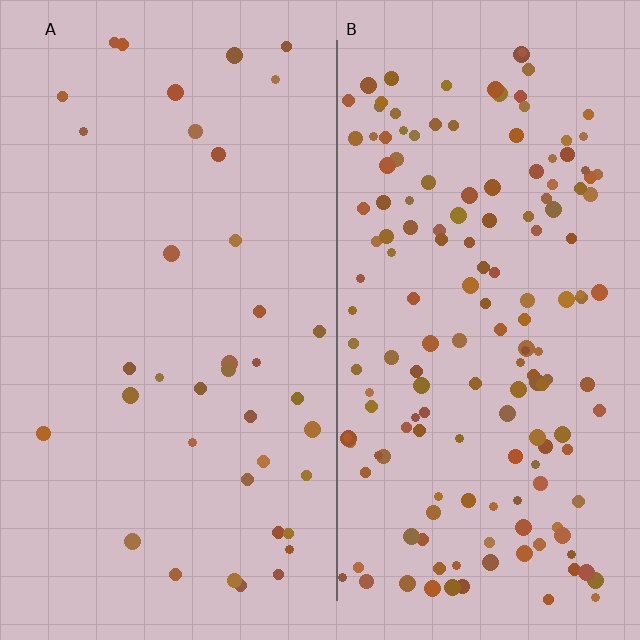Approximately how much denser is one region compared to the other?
Approximately 4.3× — region B over region A.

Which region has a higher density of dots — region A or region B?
B (the right).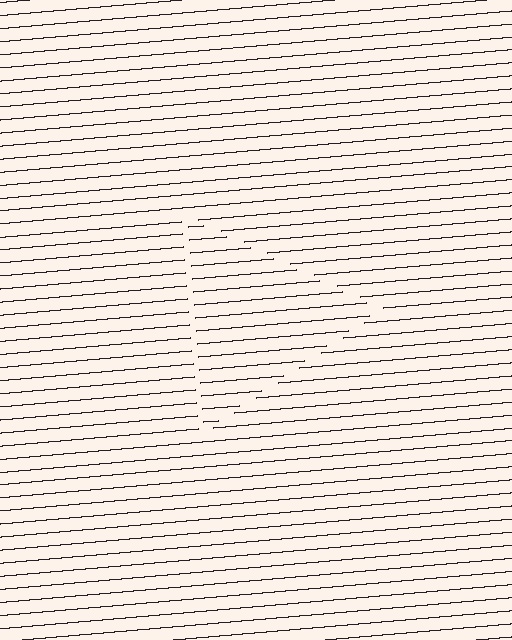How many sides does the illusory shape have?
3 sides — the line-ends trace a triangle.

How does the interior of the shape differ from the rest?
The interior of the shape contains the same grating, shifted by half a period — the contour is defined by the phase discontinuity where line-ends from the inner and outer gratings abut.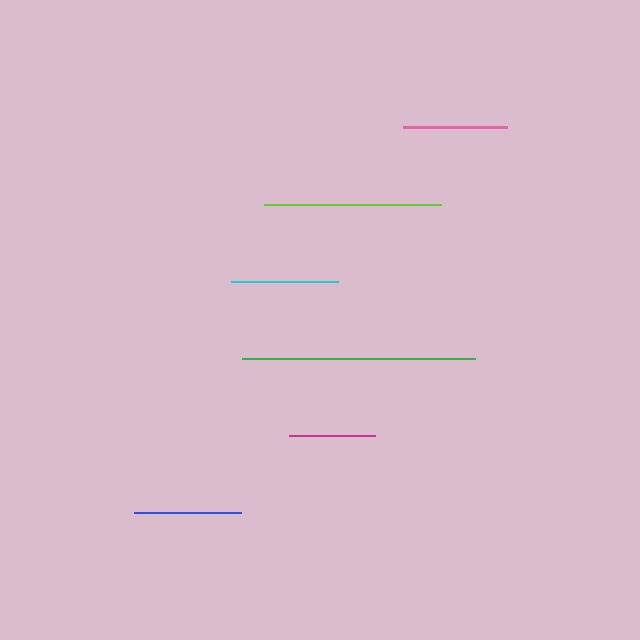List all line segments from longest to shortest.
From longest to shortest: green, lime, cyan, blue, pink, magenta.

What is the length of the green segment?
The green segment is approximately 233 pixels long.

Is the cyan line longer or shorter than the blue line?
The cyan line is longer than the blue line.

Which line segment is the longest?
The green line is the longest at approximately 233 pixels.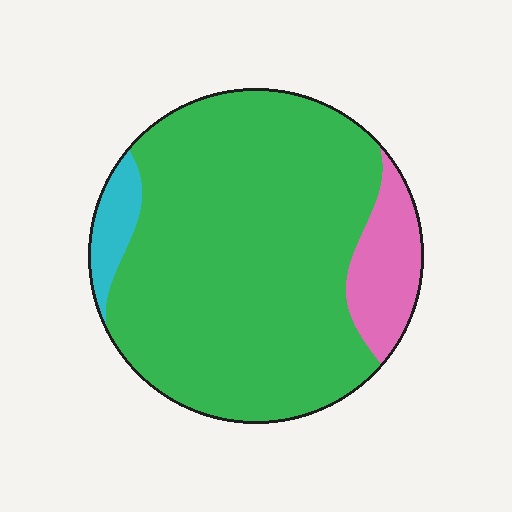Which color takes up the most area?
Green, at roughly 85%.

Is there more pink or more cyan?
Pink.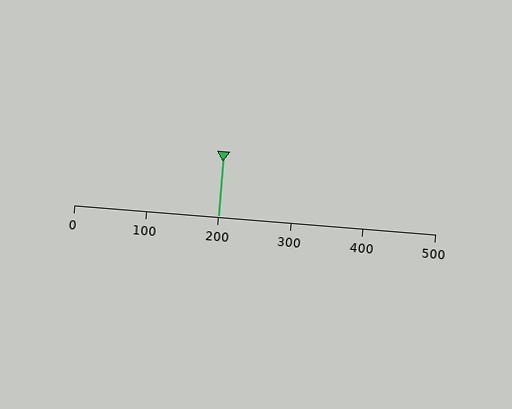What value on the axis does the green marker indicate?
The marker indicates approximately 200.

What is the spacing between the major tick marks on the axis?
The major ticks are spaced 100 apart.